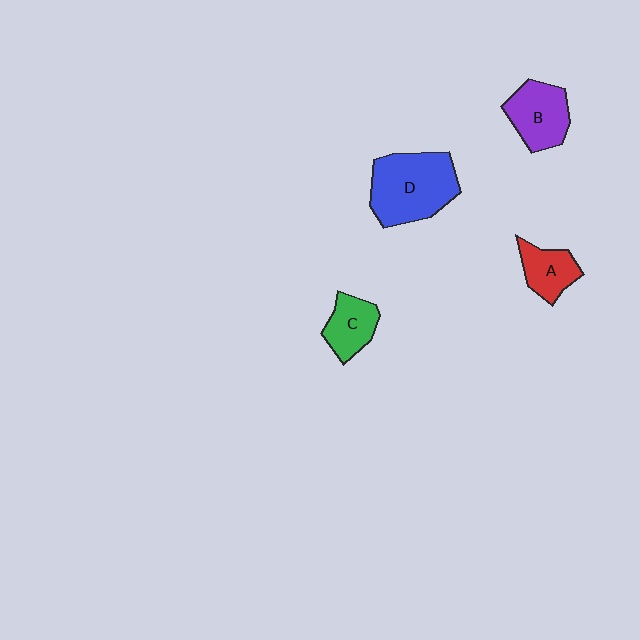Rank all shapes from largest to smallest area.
From largest to smallest: D (blue), B (purple), C (green), A (red).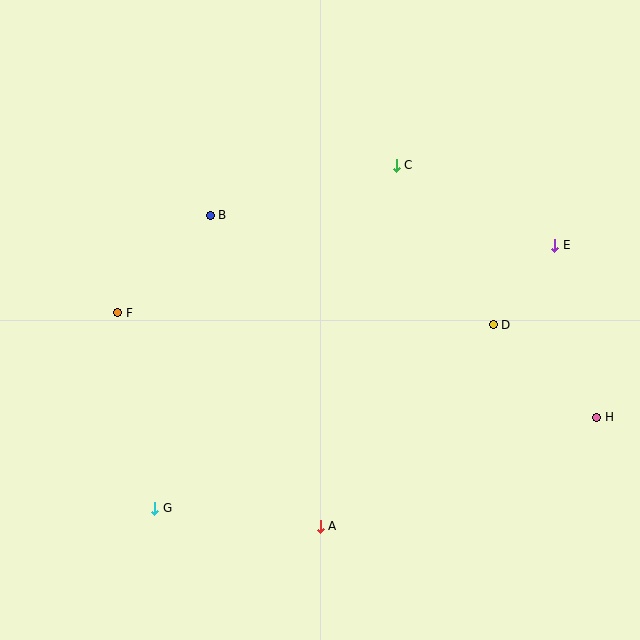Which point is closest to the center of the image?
Point B at (210, 215) is closest to the center.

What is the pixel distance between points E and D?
The distance between E and D is 101 pixels.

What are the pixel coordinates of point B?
Point B is at (210, 215).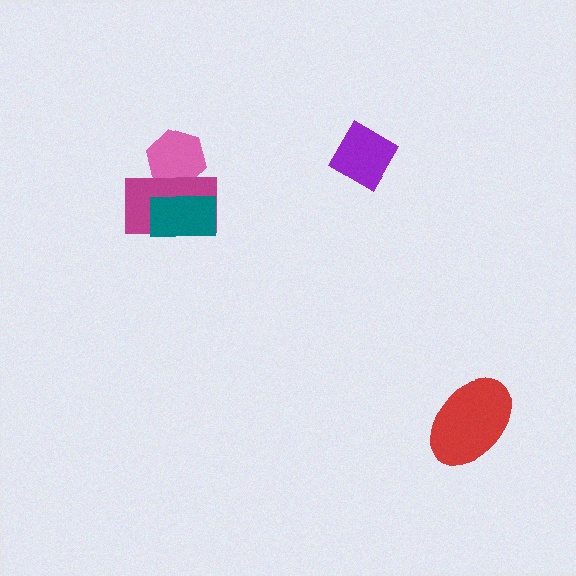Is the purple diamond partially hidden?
No, no other shape covers it.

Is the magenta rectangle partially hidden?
Yes, it is partially covered by another shape.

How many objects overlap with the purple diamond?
0 objects overlap with the purple diamond.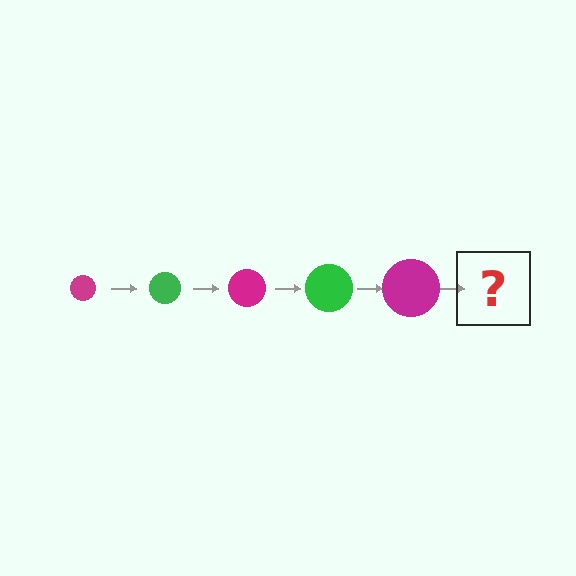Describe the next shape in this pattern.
It should be a green circle, larger than the previous one.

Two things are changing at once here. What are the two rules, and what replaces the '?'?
The two rules are that the circle grows larger each step and the color cycles through magenta and green. The '?' should be a green circle, larger than the previous one.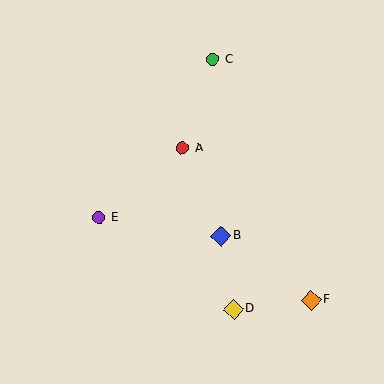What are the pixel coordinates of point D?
Point D is at (234, 309).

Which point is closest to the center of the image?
Point A at (182, 148) is closest to the center.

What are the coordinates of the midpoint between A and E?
The midpoint between A and E is at (141, 183).